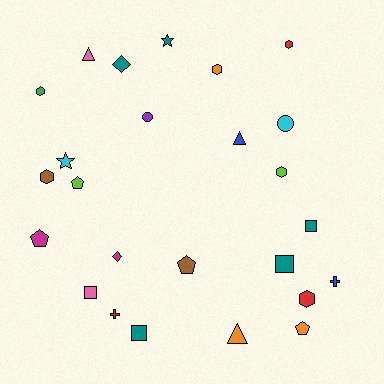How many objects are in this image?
There are 25 objects.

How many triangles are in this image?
There are 3 triangles.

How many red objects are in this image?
There are 3 red objects.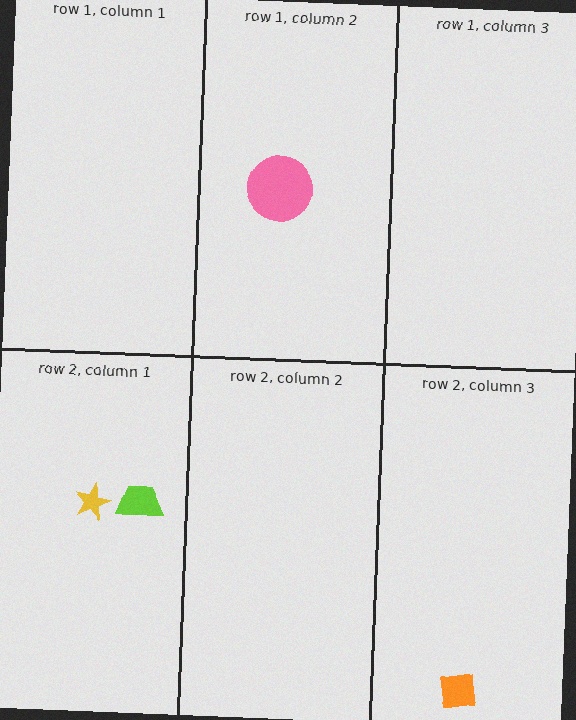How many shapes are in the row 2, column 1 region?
2.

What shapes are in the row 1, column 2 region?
The pink circle.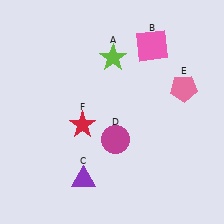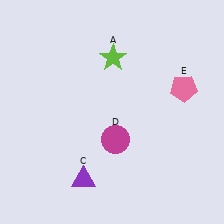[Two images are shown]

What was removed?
The red star (F), the pink square (B) were removed in Image 2.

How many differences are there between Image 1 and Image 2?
There are 2 differences between the two images.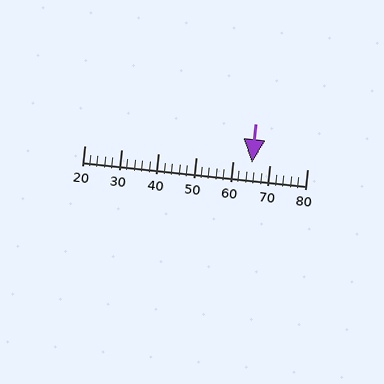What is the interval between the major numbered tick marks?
The major tick marks are spaced 10 units apart.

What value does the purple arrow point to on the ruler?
The purple arrow points to approximately 65.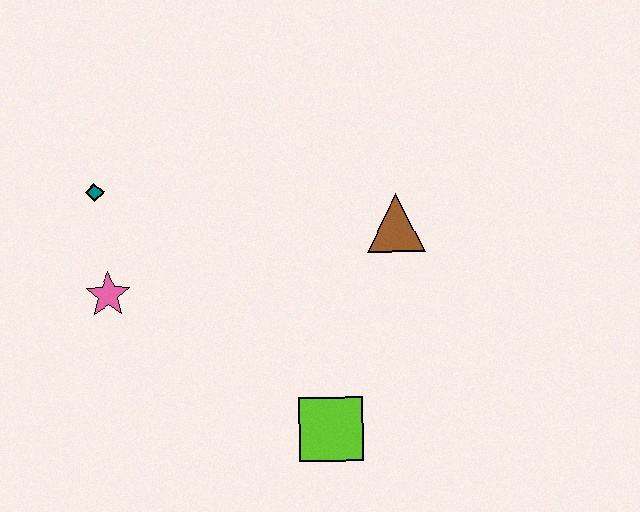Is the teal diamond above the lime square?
Yes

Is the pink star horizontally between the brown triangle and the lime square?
No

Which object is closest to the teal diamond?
The pink star is closest to the teal diamond.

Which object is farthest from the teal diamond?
The lime square is farthest from the teal diamond.